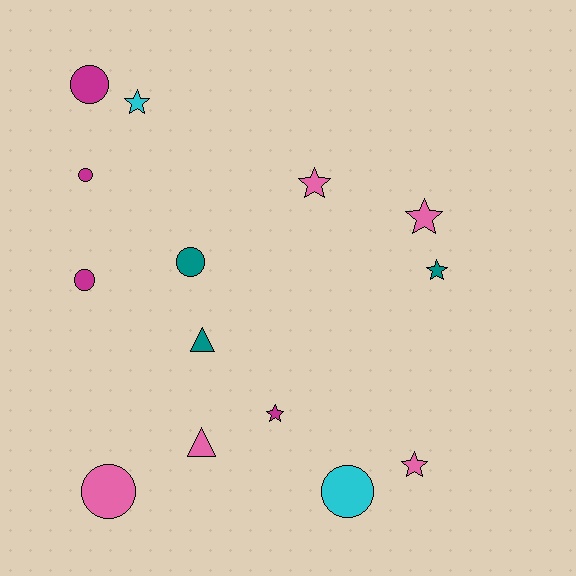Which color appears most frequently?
Pink, with 5 objects.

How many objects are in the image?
There are 14 objects.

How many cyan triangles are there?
There are no cyan triangles.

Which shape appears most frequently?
Star, with 6 objects.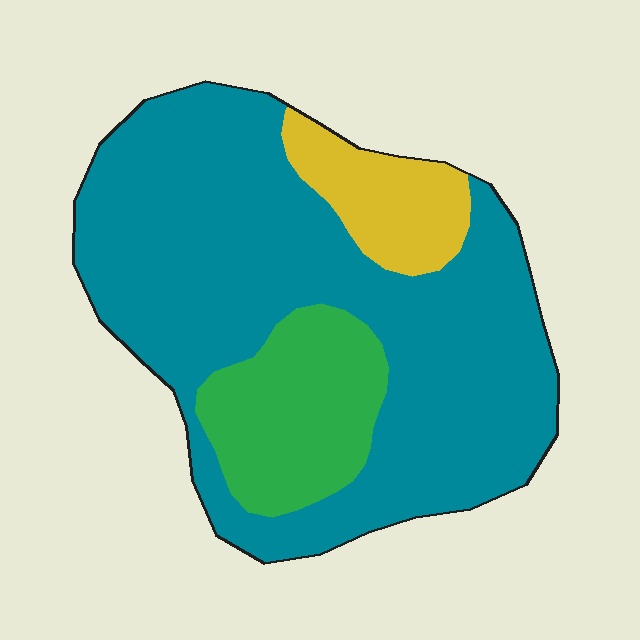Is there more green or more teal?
Teal.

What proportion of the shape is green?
Green covers roughly 15% of the shape.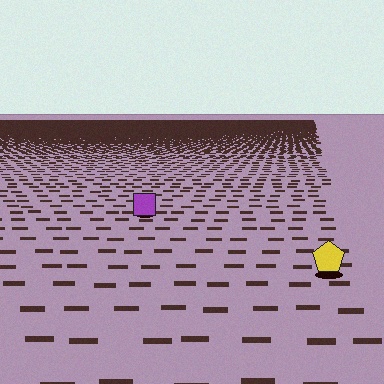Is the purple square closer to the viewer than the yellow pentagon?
No. The yellow pentagon is closer — you can tell from the texture gradient: the ground texture is coarser near it.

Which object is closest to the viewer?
The yellow pentagon is closest. The texture marks near it are larger and more spread out.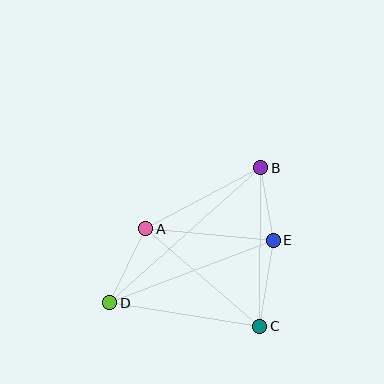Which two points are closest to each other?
Points B and E are closest to each other.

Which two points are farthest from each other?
Points B and D are farthest from each other.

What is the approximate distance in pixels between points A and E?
The distance between A and E is approximately 128 pixels.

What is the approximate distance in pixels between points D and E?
The distance between D and E is approximately 175 pixels.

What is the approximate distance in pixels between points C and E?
The distance between C and E is approximately 87 pixels.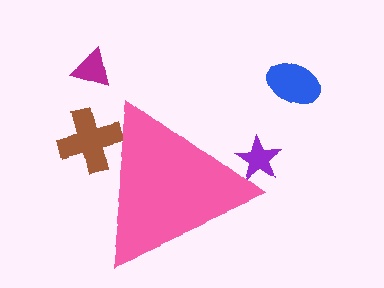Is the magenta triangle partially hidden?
No, the magenta triangle is fully visible.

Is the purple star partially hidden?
Yes, the purple star is partially hidden behind the pink triangle.